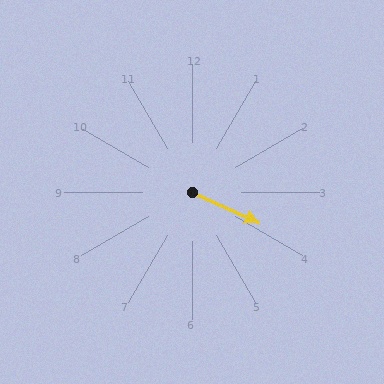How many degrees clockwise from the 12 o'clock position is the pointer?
Approximately 114 degrees.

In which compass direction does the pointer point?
Southeast.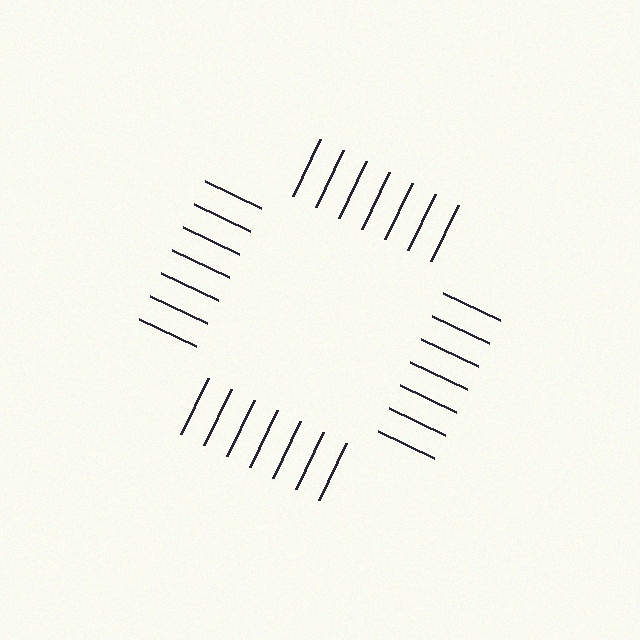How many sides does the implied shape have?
4 sides — the line-ends trace a square.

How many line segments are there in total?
28 — 7 along each of the 4 edges.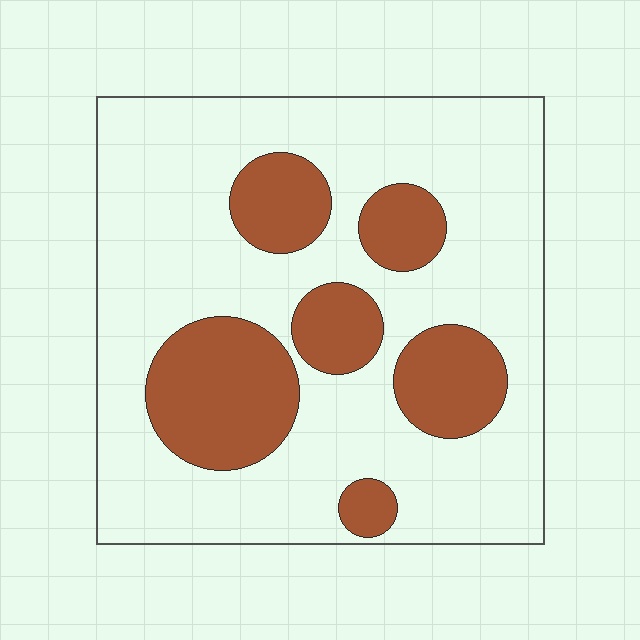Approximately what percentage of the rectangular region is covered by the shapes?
Approximately 25%.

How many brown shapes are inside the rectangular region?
6.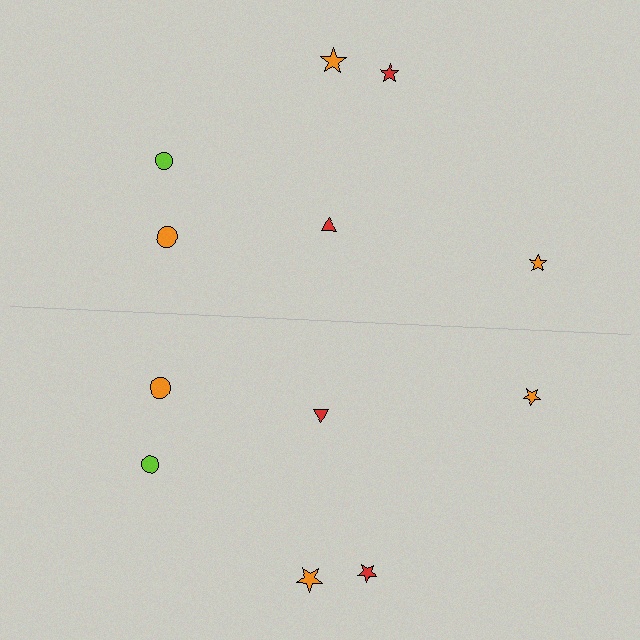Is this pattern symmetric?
Yes, this pattern has bilateral (reflection) symmetry.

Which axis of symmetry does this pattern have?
The pattern has a horizontal axis of symmetry running through the center of the image.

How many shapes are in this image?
There are 12 shapes in this image.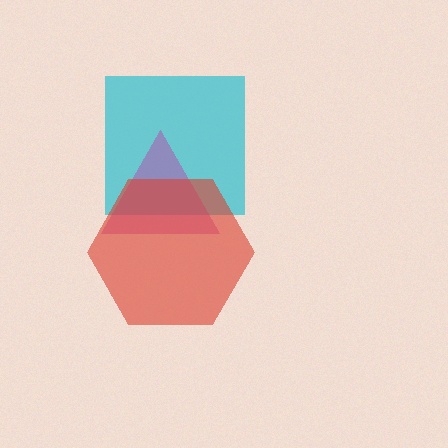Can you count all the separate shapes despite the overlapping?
Yes, there are 3 separate shapes.